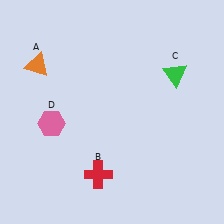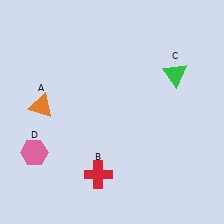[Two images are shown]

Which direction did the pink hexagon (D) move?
The pink hexagon (D) moved down.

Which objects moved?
The objects that moved are: the orange triangle (A), the pink hexagon (D).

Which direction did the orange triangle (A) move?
The orange triangle (A) moved down.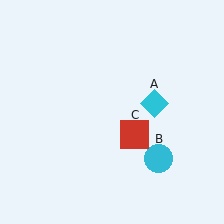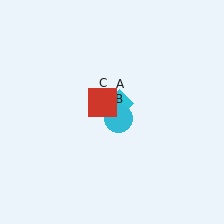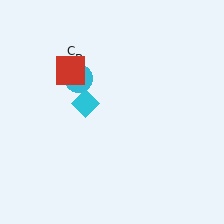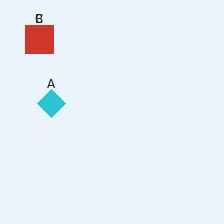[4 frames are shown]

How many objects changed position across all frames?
3 objects changed position: cyan diamond (object A), cyan circle (object B), red square (object C).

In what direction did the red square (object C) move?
The red square (object C) moved up and to the left.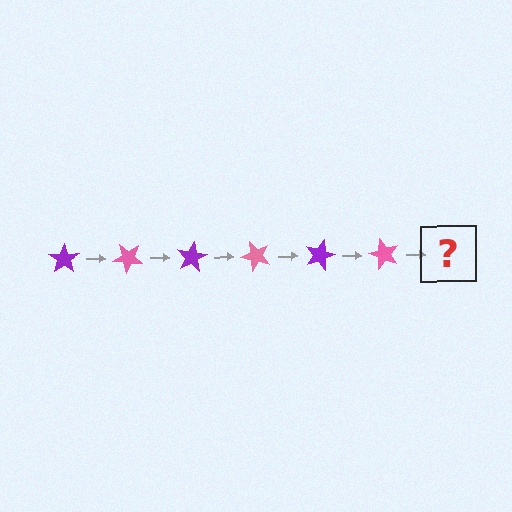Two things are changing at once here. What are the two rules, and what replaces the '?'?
The two rules are that it rotates 40 degrees each step and the color cycles through purple and pink. The '?' should be a purple star, rotated 240 degrees from the start.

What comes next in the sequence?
The next element should be a purple star, rotated 240 degrees from the start.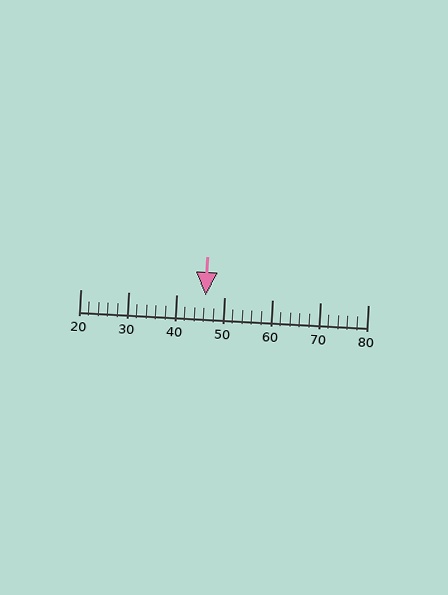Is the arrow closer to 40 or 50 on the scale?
The arrow is closer to 50.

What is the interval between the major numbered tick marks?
The major tick marks are spaced 10 units apart.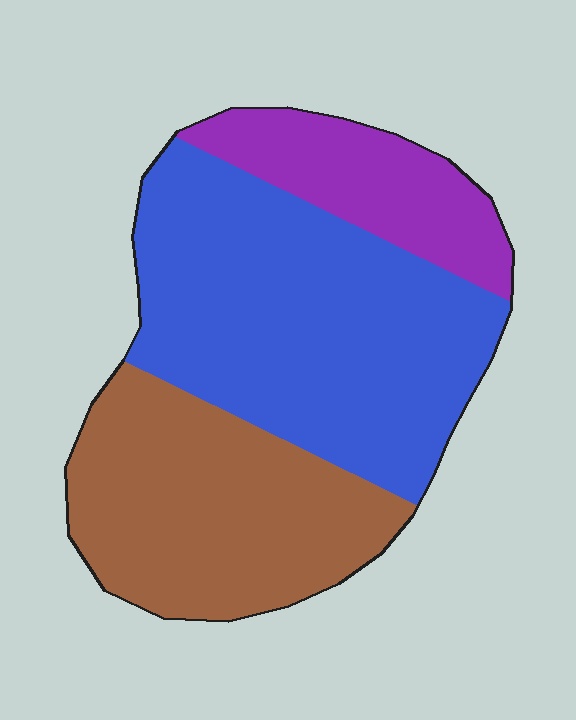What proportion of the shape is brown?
Brown covers around 35% of the shape.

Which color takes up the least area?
Purple, at roughly 15%.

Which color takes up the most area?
Blue, at roughly 50%.